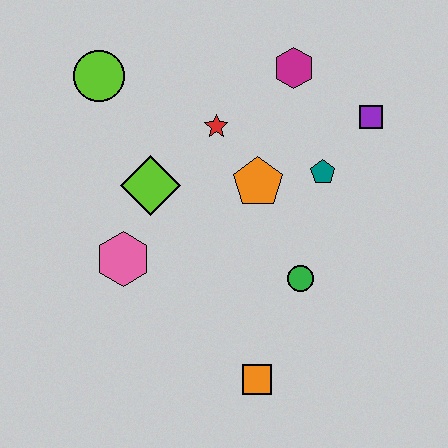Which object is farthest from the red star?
The orange square is farthest from the red star.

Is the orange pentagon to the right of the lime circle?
Yes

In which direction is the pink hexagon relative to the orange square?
The pink hexagon is to the left of the orange square.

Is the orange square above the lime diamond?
No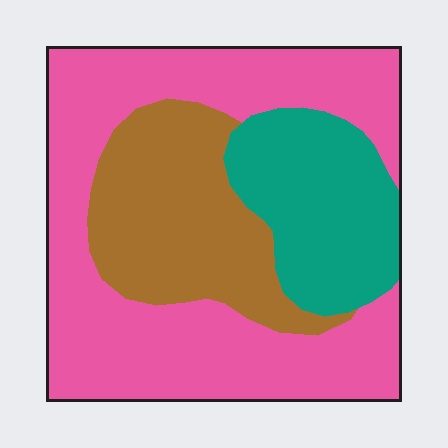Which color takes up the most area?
Pink, at roughly 55%.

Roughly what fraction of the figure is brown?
Brown takes up between a quarter and a half of the figure.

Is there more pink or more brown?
Pink.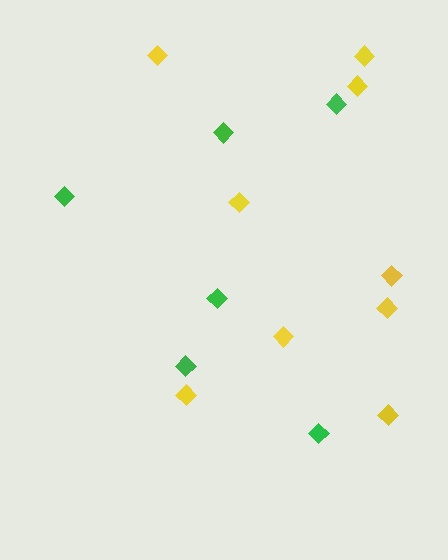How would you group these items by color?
There are 2 groups: one group of yellow diamonds (9) and one group of green diamonds (6).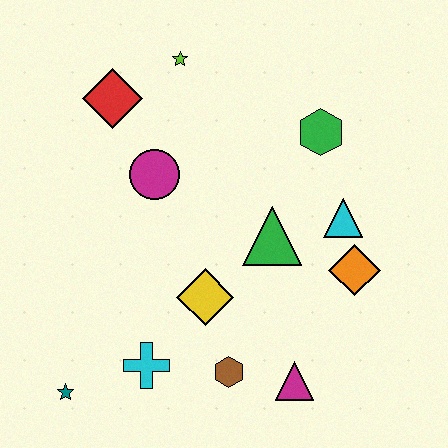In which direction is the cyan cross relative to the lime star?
The cyan cross is below the lime star.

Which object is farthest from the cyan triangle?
The teal star is farthest from the cyan triangle.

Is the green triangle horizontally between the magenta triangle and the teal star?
Yes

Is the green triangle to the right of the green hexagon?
No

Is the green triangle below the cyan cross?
No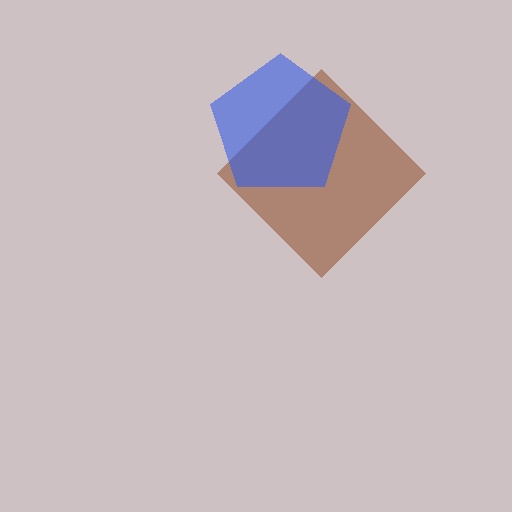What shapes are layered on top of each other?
The layered shapes are: a brown diamond, a blue pentagon.